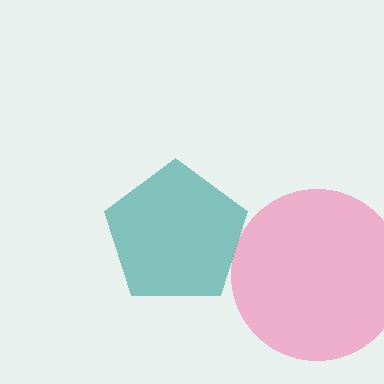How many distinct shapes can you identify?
There are 2 distinct shapes: a pink circle, a teal pentagon.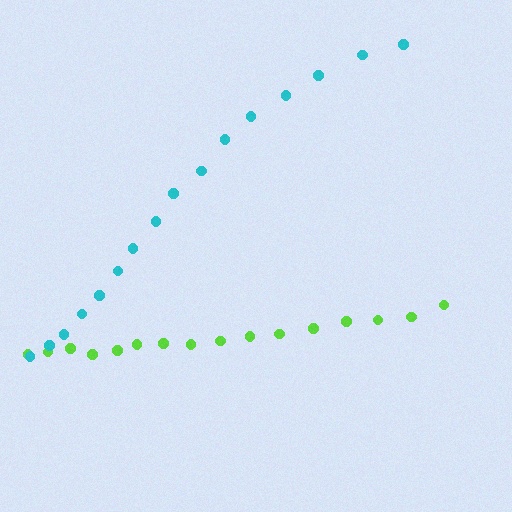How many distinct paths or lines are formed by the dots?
There are 2 distinct paths.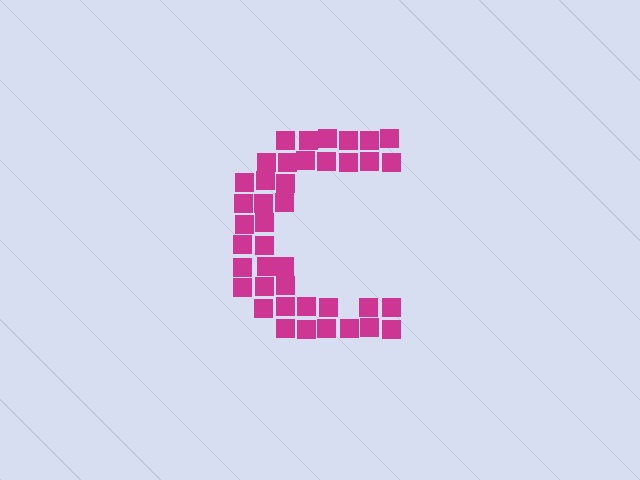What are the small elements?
The small elements are squares.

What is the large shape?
The large shape is the letter C.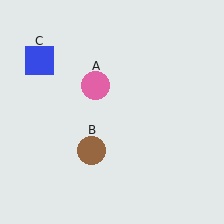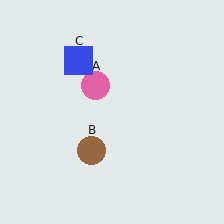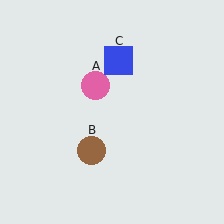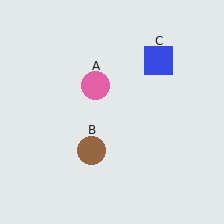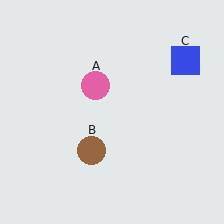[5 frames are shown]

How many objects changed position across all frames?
1 object changed position: blue square (object C).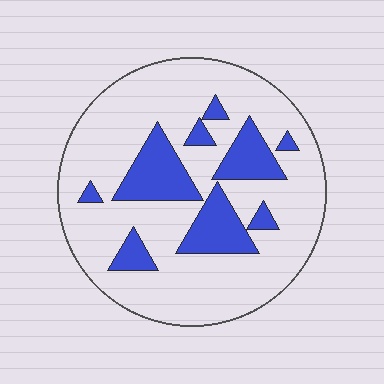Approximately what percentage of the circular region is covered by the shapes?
Approximately 20%.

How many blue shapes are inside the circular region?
9.